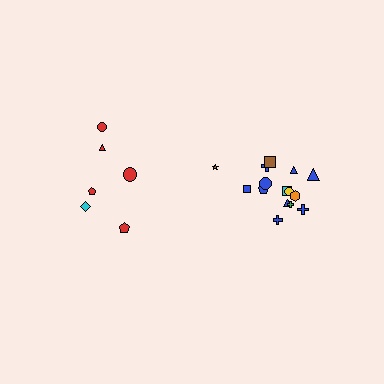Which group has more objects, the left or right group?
The right group.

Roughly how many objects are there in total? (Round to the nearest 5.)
Roughly 20 objects in total.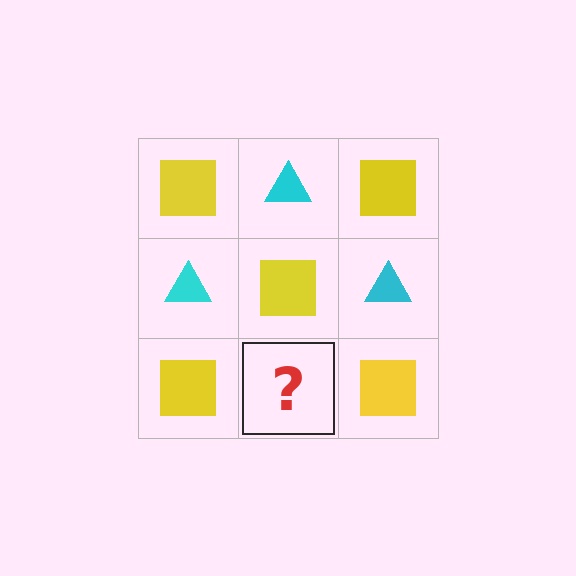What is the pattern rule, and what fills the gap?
The rule is that it alternates yellow square and cyan triangle in a checkerboard pattern. The gap should be filled with a cyan triangle.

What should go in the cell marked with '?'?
The missing cell should contain a cyan triangle.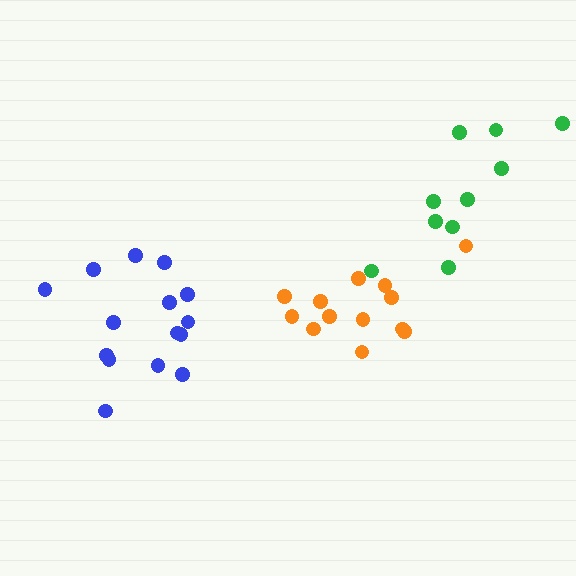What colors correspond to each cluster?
The clusters are colored: green, blue, orange.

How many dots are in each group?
Group 1: 10 dots, Group 2: 15 dots, Group 3: 13 dots (38 total).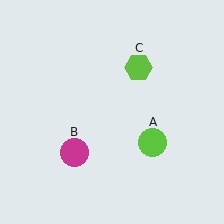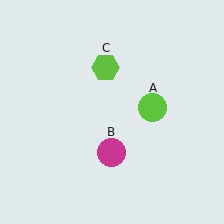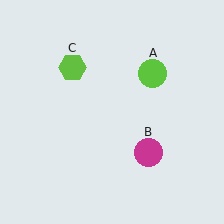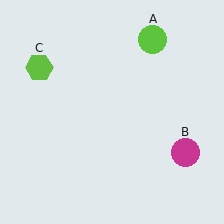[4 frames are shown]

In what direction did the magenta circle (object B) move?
The magenta circle (object B) moved right.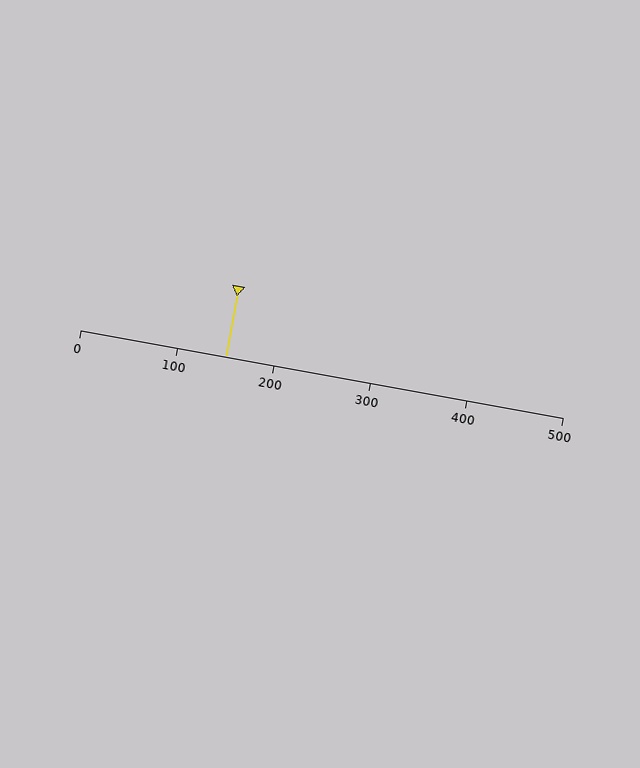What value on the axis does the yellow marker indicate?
The marker indicates approximately 150.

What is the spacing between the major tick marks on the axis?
The major ticks are spaced 100 apart.